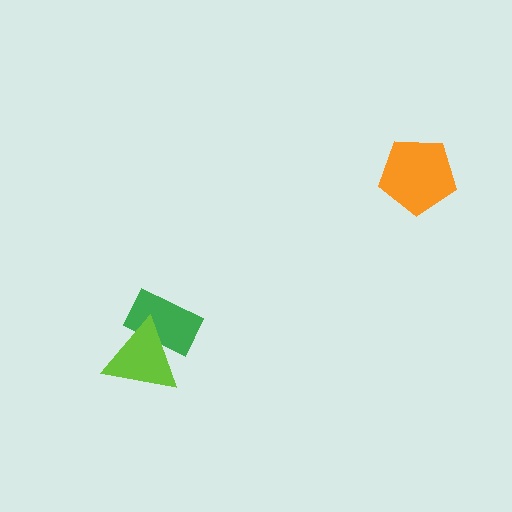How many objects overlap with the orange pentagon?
0 objects overlap with the orange pentagon.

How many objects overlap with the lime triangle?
1 object overlaps with the lime triangle.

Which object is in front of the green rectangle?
The lime triangle is in front of the green rectangle.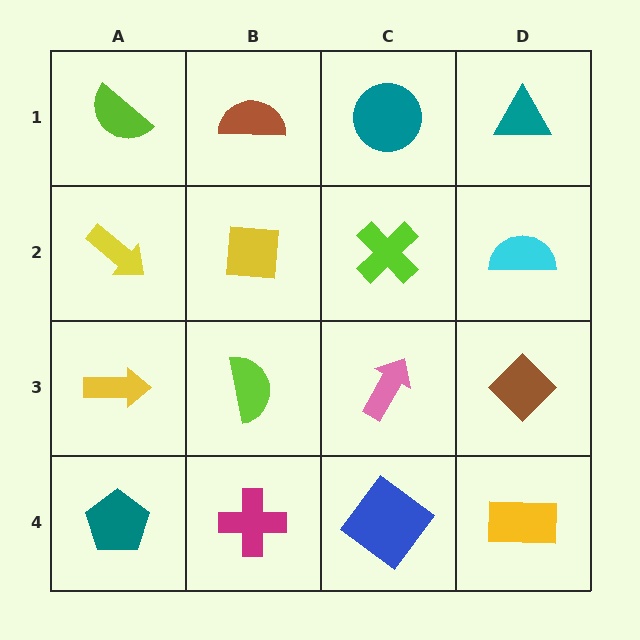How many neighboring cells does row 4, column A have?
2.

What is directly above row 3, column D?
A cyan semicircle.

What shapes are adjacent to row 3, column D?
A cyan semicircle (row 2, column D), a yellow rectangle (row 4, column D), a pink arrow (row 3, column C).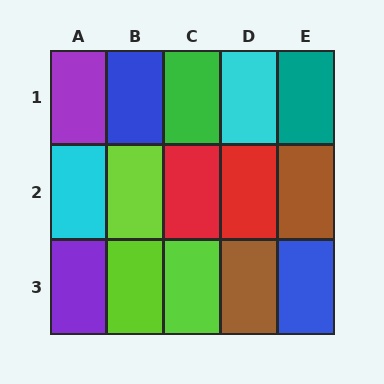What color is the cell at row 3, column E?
Blue.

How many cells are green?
1 cell is green.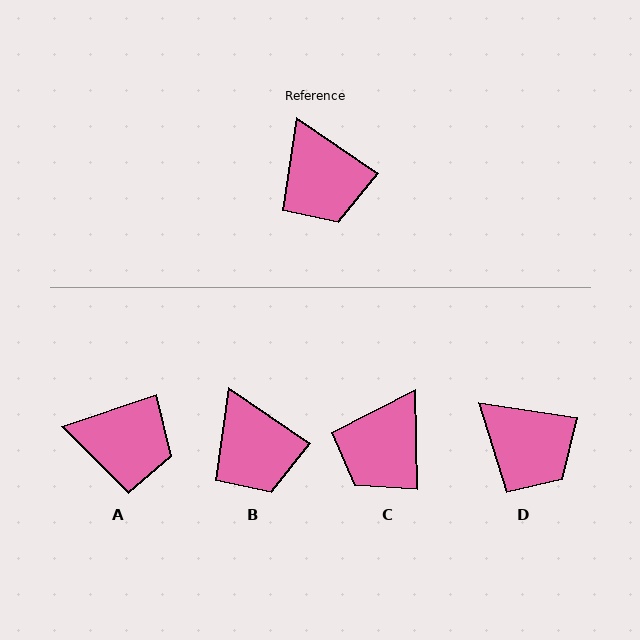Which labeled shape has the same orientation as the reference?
B.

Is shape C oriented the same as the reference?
No, it is off by about 55 degrees.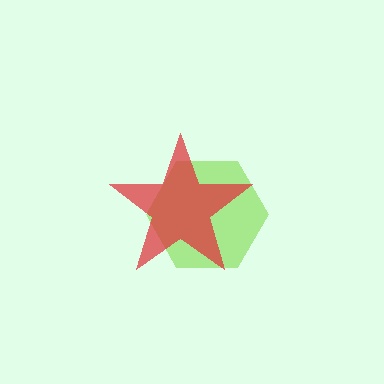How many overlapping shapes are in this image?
There are 2 overlapping shapes in the image.